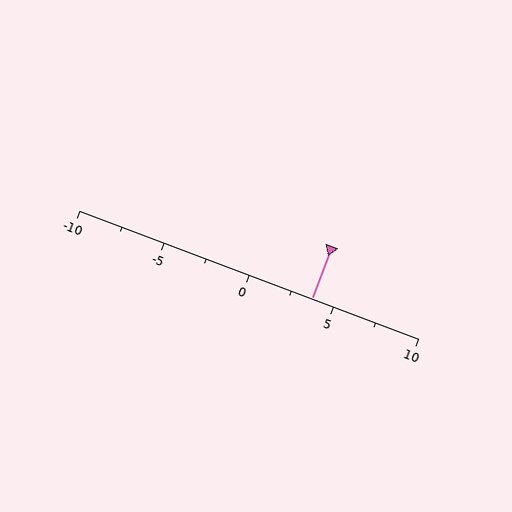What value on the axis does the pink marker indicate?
The marker indicates approximately 3.8.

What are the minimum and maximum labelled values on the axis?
The axis runs from -10 to 10.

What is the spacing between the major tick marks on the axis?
The major ticks are spaced 5 apart.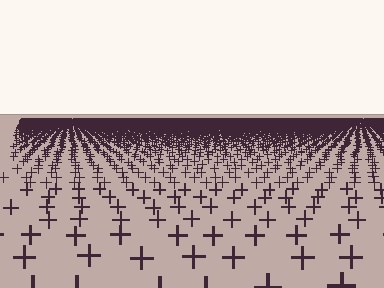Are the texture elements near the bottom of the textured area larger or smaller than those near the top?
Larger. Near the bottom, elements are closer to the viewer and appear at a bigger on-screen size.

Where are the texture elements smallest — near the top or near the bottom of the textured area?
Near the top.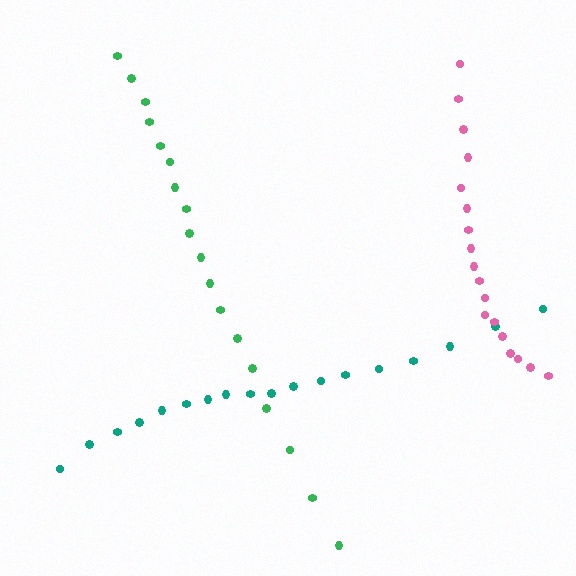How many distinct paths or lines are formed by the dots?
There are 3 distinct paths.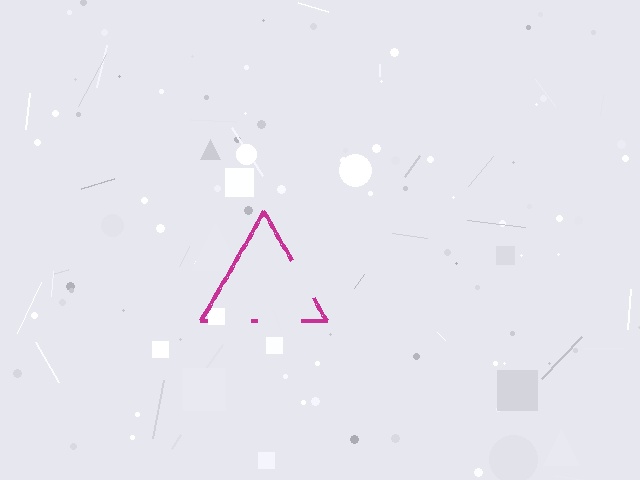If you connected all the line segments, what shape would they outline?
They would outline a triangle.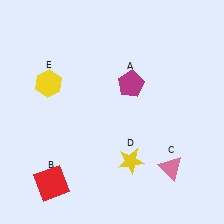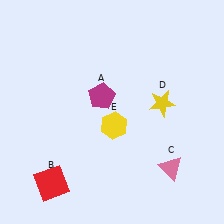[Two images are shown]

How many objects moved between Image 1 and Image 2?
3 objects moved between the two images.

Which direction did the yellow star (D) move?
The yellow star (D) moved up.